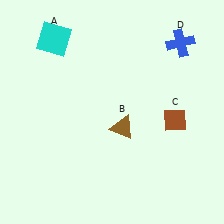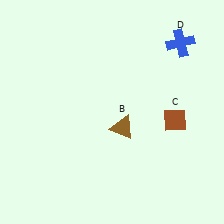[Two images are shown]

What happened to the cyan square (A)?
The cyan square (A) was removed in Image 2. It was in the top-left area of Image 1.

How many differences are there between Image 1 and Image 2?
There is 1 difference between the two images.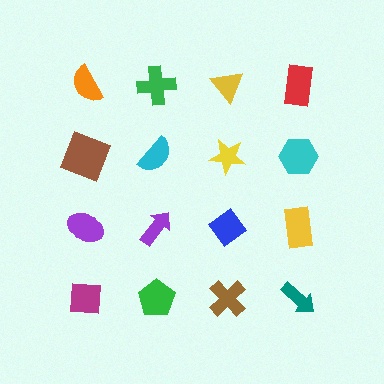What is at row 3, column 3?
A blue diamond.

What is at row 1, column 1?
An orange semicircle.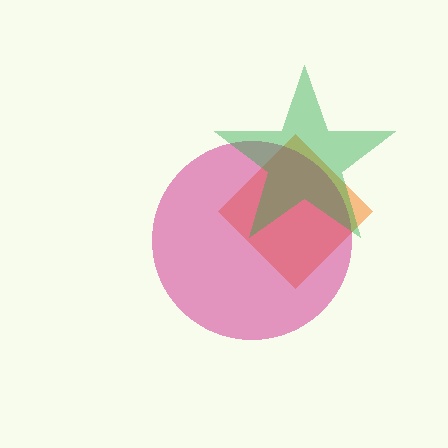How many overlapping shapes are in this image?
There are 3 overlapping shapes in the image.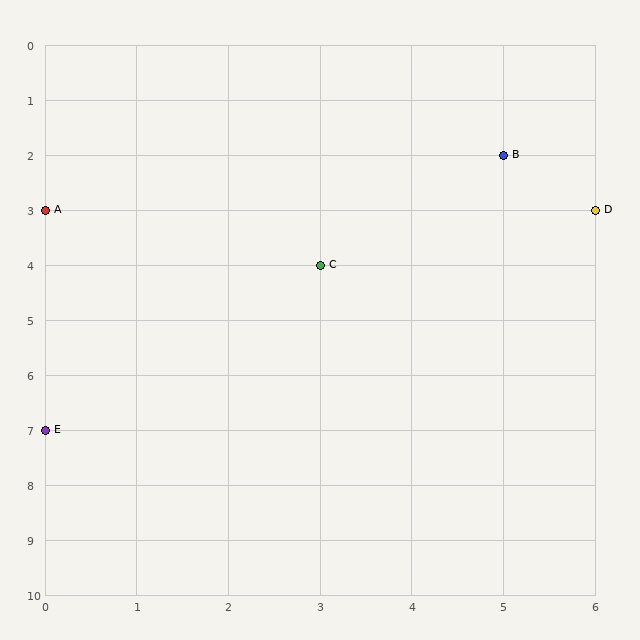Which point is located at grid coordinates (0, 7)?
Point E is at (0, 7).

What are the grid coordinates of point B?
Point B is at grid coordinates (5, 2).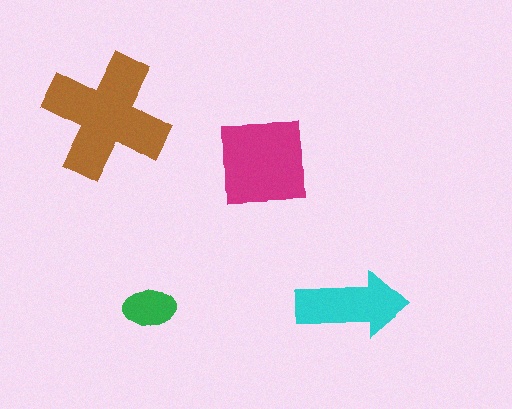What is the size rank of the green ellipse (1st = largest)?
4th.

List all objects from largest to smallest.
The brown cross, the magenta square, the cyan arrow, the green ellipse.